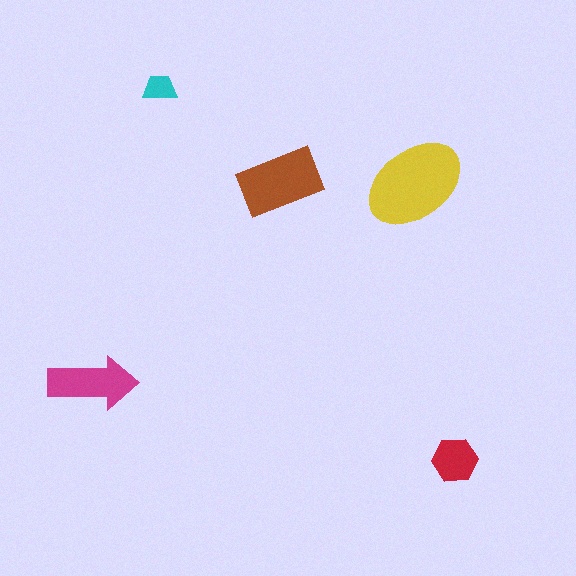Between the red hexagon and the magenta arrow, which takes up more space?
The magenta arrow.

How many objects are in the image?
There are 5 objects in the image.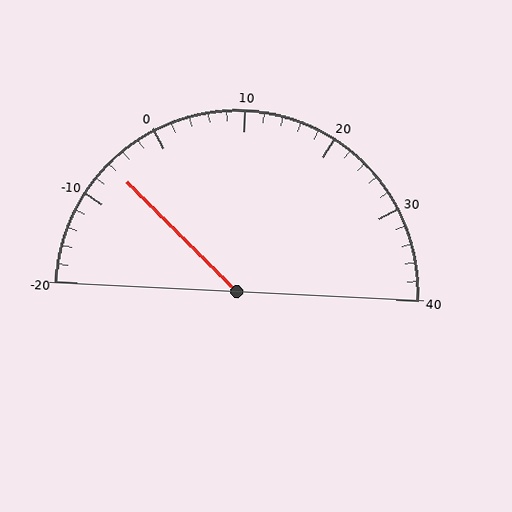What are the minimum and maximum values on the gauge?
The gauge ranges from -20 to 40.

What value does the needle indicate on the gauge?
The needle indicates approximately -6.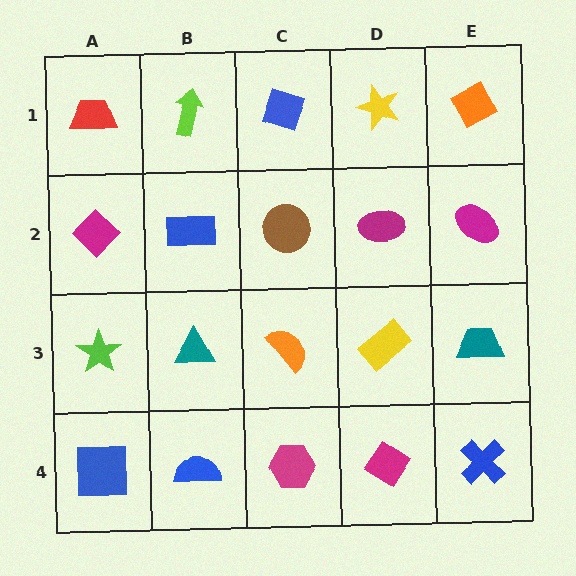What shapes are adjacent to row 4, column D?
A yellow rectangle (row 3, column D), a magenta hexagon (row 4, column C), a blue cross (row 4, column E).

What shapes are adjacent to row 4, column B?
A teal triangle (row 3, column B), a blue square (row 4, column A), a magenta hexagon (row 4, column C).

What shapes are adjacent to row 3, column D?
A magenta ellipse (row 2, column D), a magenta diamond (row 4, column D), an orange semicircle (row 3, column C), a teal trapezoid (row 3, column E).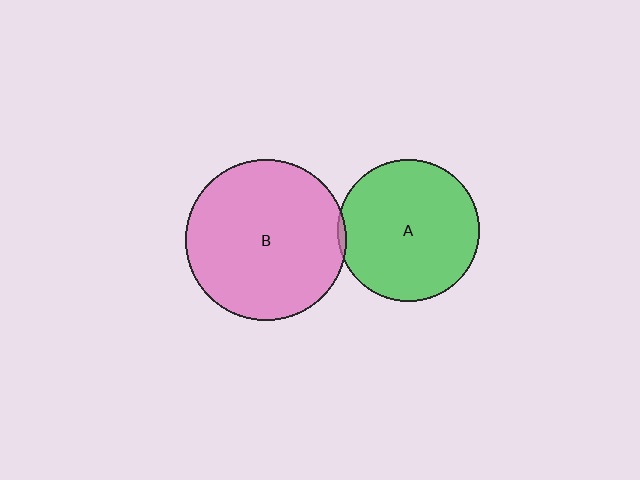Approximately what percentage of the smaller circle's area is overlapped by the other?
Approximately 5%.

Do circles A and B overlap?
Yes.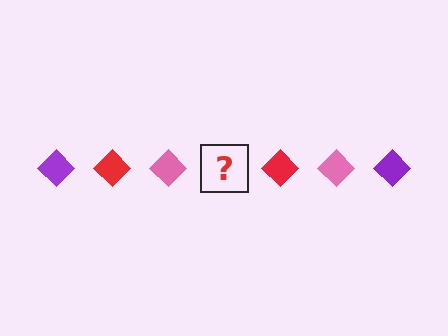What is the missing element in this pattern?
The missing element is a purple diamond.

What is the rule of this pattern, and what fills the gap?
The rule is that the pattern cycles through purple, red, pink diamonds. The gap should be filled with a purple diamond.